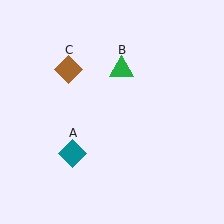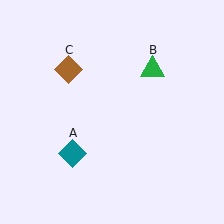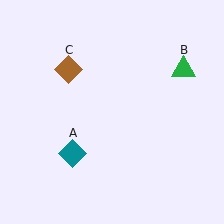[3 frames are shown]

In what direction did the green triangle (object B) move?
The green triangle (object B) moved right.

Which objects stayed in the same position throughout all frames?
Teal diamond (object A) and brown diamond (object C) remained stationary.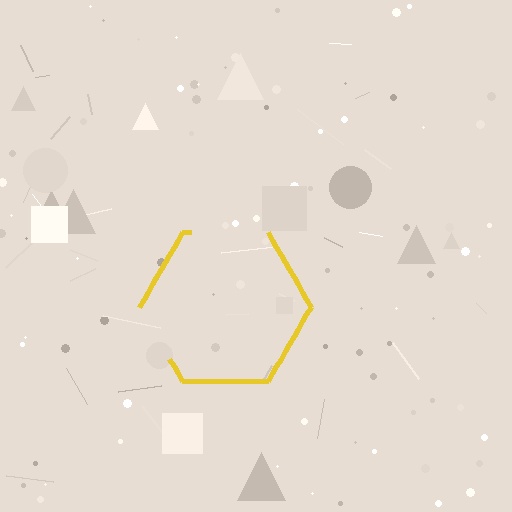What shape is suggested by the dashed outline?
The dashed outline suggests a hexagon.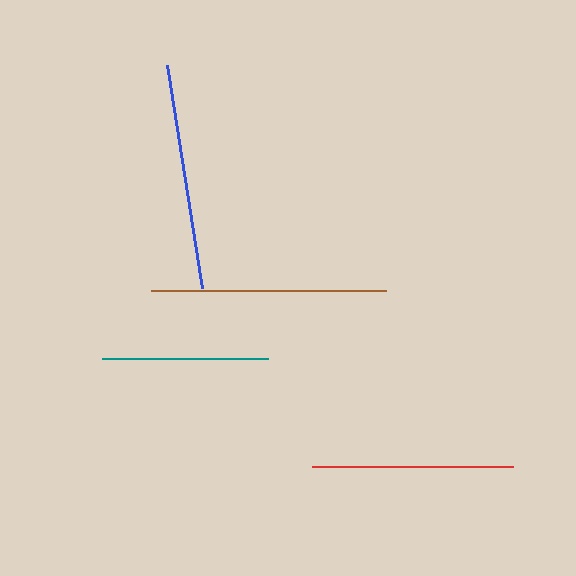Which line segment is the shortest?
The teal line is the shortest at approximately 166 pixels.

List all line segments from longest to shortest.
From longest to shortest: brown, blue, red, teal.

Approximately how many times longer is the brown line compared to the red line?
The brown line is approximately 1.2 times the length of the red line.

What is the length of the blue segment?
The blue segment is approximately 226 pixels long.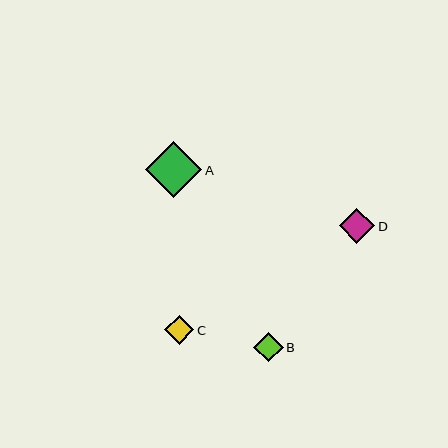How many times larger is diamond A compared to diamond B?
Diamond A is approximately 1.9 times the size of diamond B.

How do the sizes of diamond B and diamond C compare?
Diamond B and diamond C are approximately the same size.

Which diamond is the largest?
Diamond A is the largest with a size of approximately 56 pixels.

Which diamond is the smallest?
Diamond C is the smallest with a size of approximately 29 pixels.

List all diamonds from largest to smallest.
From largest to smallest: A, D, B, C.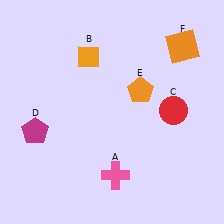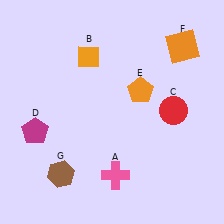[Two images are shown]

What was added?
A brown hexagon (G) was added in Image 2.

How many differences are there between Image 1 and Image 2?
There is 1 difference between the two images.